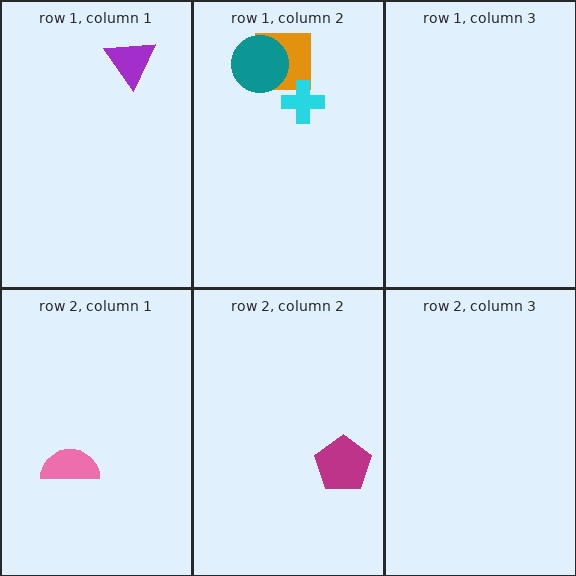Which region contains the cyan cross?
The row 1, column 2 region.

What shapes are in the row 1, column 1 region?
The purple triangle.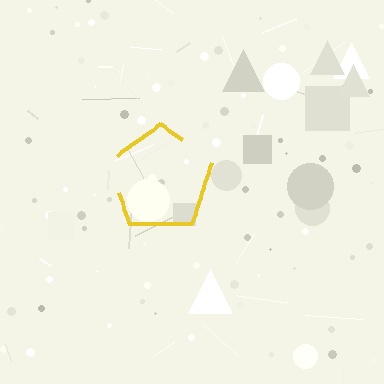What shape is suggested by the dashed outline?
The dashed outline suggests a pentagon.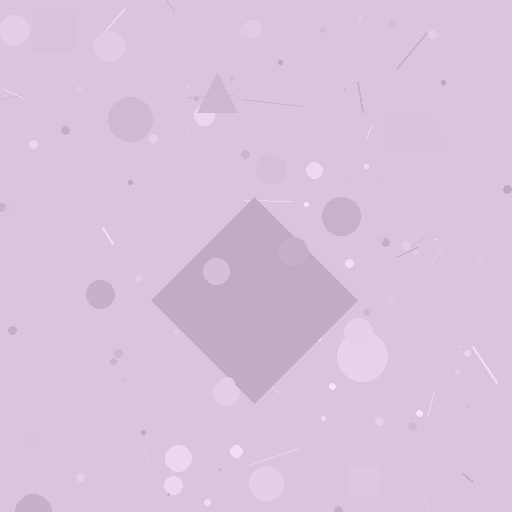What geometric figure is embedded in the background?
A diamond is embedded in the background.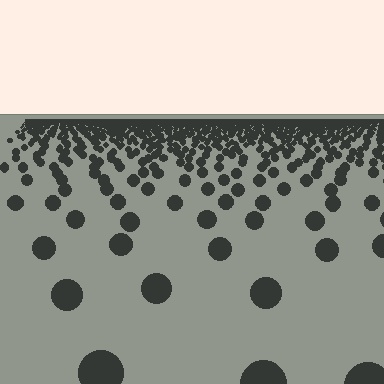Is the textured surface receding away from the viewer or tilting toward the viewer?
The surface is receding away from the viewer. Texture elements get smaller and denser toward the top.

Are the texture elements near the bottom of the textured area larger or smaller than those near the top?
Larger. Near the bottom, elements are closer to the viewer and appear at a bigger on-screen size.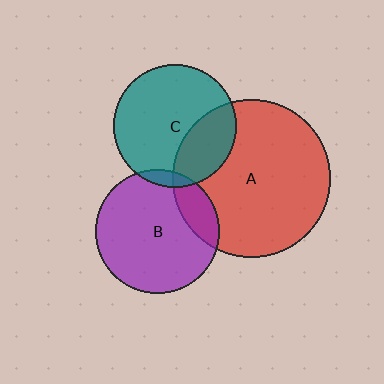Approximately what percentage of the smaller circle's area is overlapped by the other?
Approximately 30%.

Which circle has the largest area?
Circle A (red).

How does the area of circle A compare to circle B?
Approximately 1.6 times.